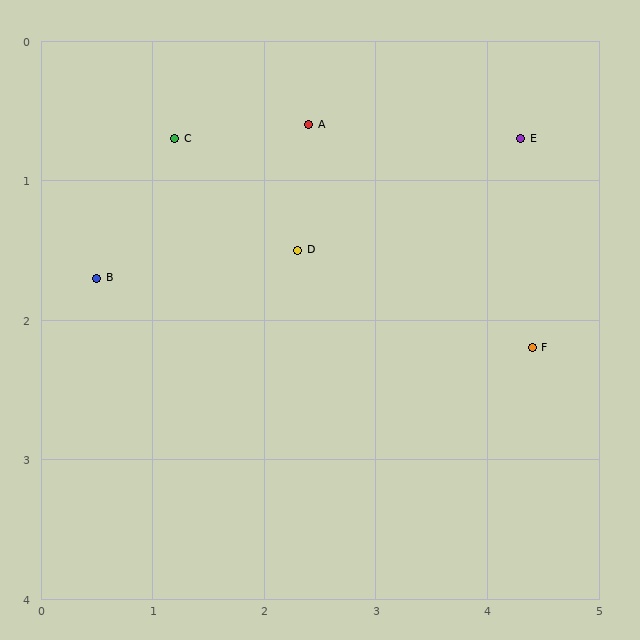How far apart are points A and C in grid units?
Points A and C are about 1.2 grid units apart.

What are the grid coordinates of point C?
Point C is at approximately (1.2, 0.7).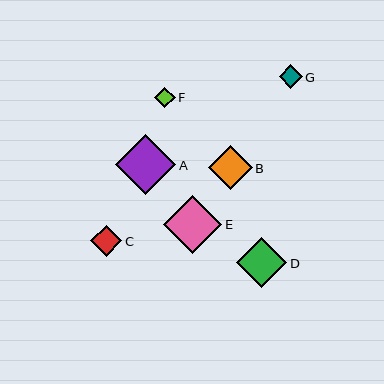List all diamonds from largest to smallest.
From largest to smallest: A, E, D, B, C, G, F.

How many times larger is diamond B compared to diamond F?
Diamond B is approximately 2.2 times the size of diamond F.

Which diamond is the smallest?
Diamond F is the smallest with a size of approximately 20 pixels.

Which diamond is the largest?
Diamond A is the largest with a size of approximately 61 pixels.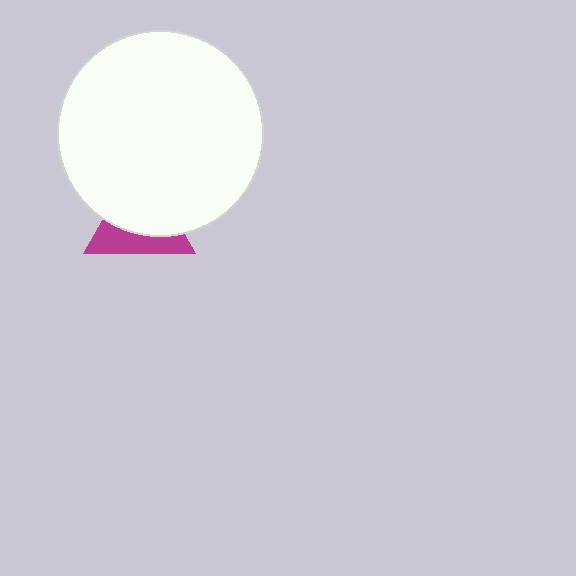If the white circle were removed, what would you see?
You would see the complete magenta triangle.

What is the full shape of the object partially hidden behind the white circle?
The partially hidden object is a magenta triangle.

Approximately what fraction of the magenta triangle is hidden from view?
Roughly 61% of the magenta triangle is hidden behind the white circle.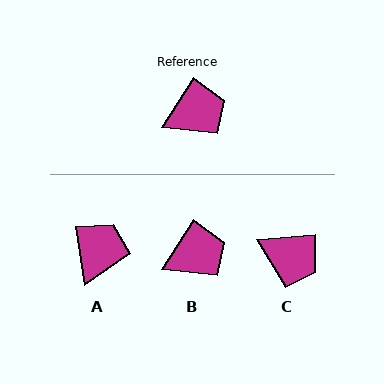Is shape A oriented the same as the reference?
No, it is off by about 41 degrees.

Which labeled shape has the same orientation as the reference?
B.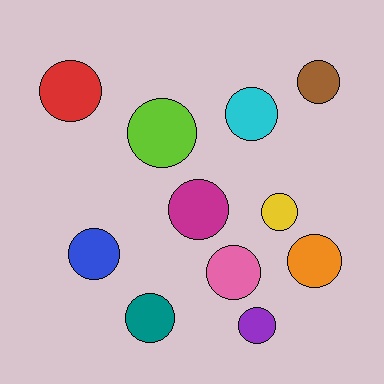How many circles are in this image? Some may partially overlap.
There are 11 circles.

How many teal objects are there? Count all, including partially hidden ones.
There is 1 teal object.